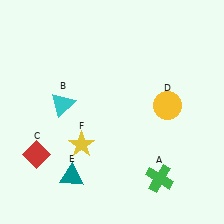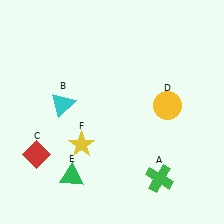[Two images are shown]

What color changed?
The triangle (E) changed from teal in Image 1 to green in Image 2.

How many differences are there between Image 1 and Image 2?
There is 1 difference between the two images.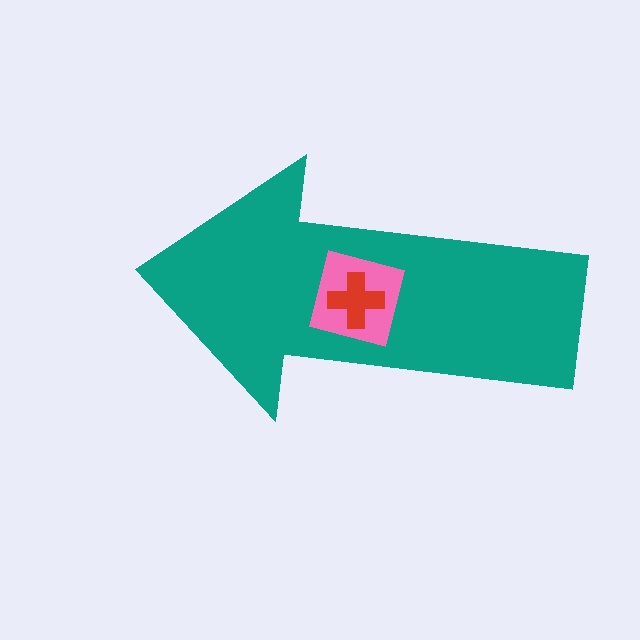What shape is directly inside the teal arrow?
The pink square.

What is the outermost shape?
The teal arrow.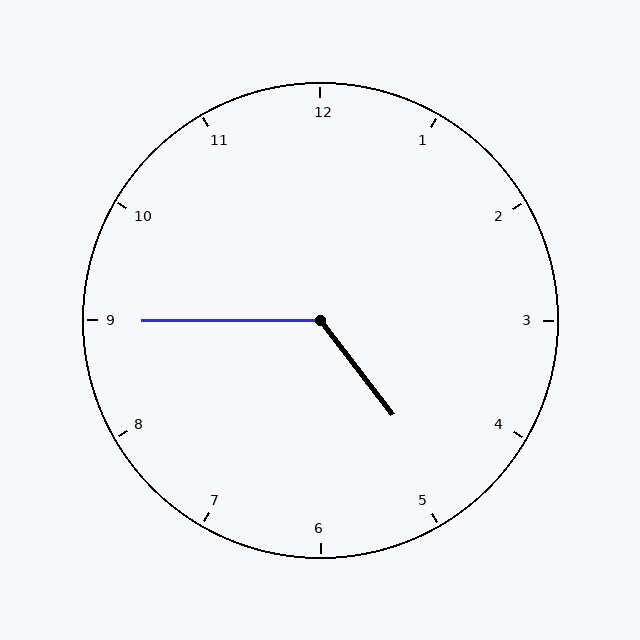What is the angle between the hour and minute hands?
Approximately 128 degrees.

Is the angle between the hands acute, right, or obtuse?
It is obtuse.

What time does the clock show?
4:45.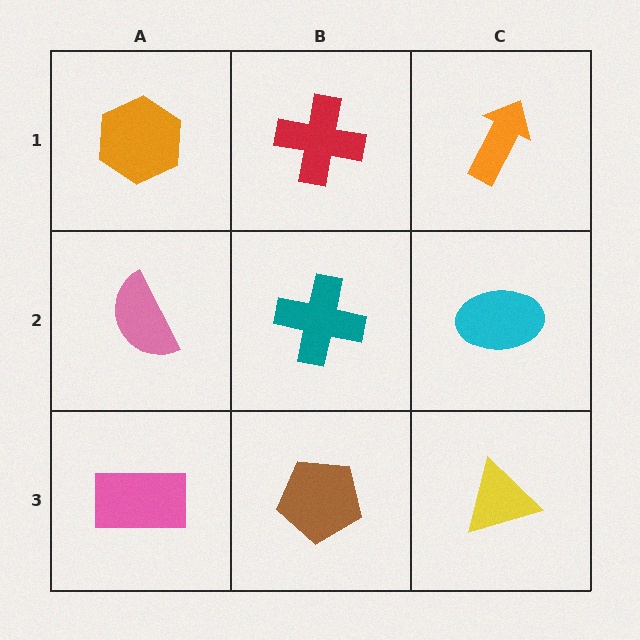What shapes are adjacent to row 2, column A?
An orange hexagon (row 1, column A), a pink rectangle (row 3, column A), a teal cross (row 2, column B).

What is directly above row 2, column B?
A red cross.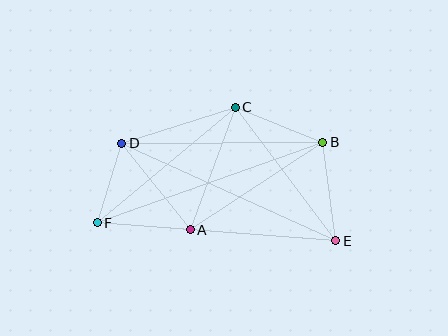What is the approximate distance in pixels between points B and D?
The distance between B and D is approximately 201 pixels.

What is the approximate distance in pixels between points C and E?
The distance between C and E is approximately 167 pixels.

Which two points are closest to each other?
Points D and F are closest to each other.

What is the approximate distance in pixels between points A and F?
The distance between A and F is approximately 94 pixels.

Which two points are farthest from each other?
Points B and F are farthest from each other.